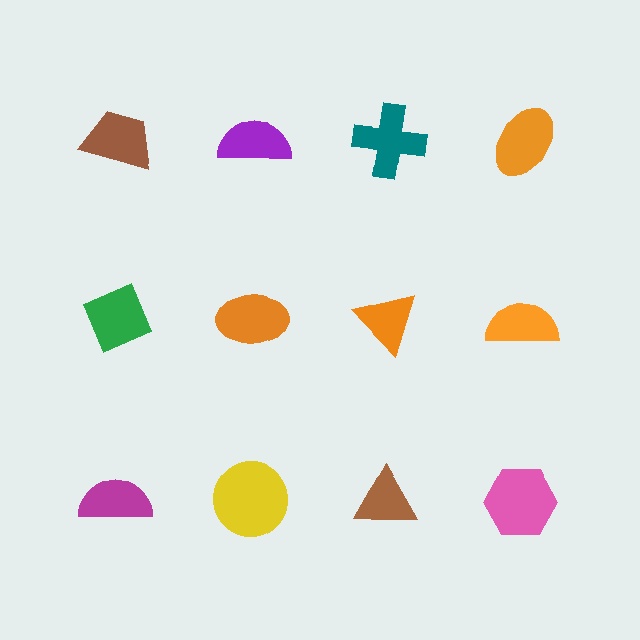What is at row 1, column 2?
A purple semicircle.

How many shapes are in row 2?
4 shapes.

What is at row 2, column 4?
An orange semicircle.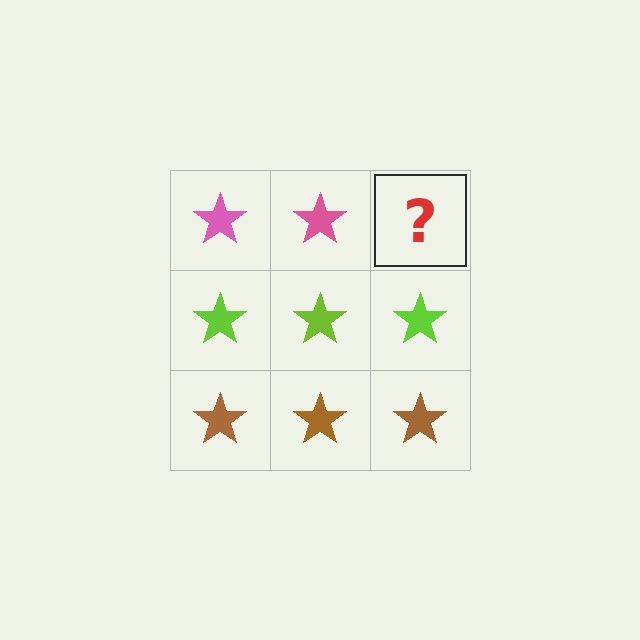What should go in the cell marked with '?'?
The missing cell should contain a pink star.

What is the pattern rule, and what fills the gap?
The rule is that each row has a consistent color. The gap should be filled with a pink star.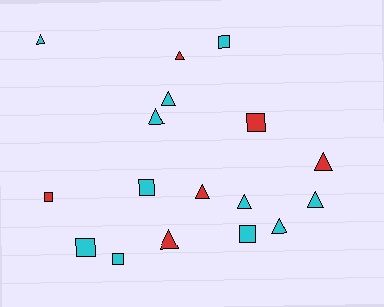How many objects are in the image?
There are 17 objects.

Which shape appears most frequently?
Triangle, with 10 objects.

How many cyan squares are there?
There are 5 cyan squares.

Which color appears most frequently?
Cyan, with 11 objects.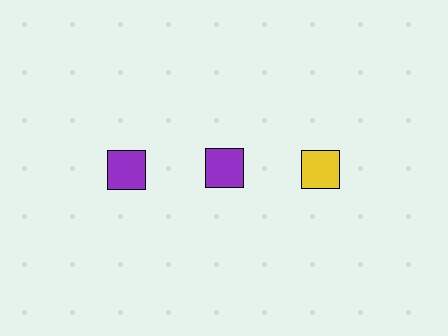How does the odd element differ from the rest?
It has a different color: yellow instead of purple.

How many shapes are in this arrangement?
There are 3 shapes arranged in a grid pattern.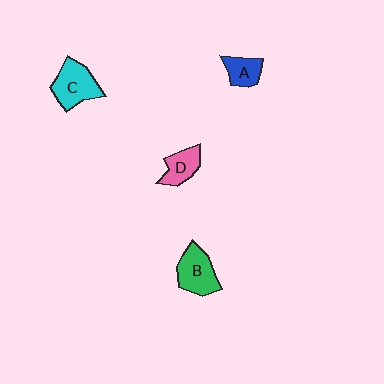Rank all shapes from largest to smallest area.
From largest to smallest: C (cyan), B (green), D (pink), A (blue).